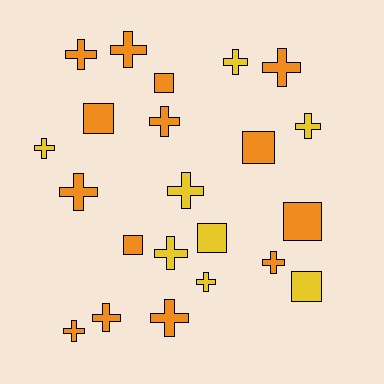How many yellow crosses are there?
There are 6 yellow crosses.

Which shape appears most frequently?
Cross, with 15 objects.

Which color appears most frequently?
Orange, with 14 objects.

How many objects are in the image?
There are 22 objects.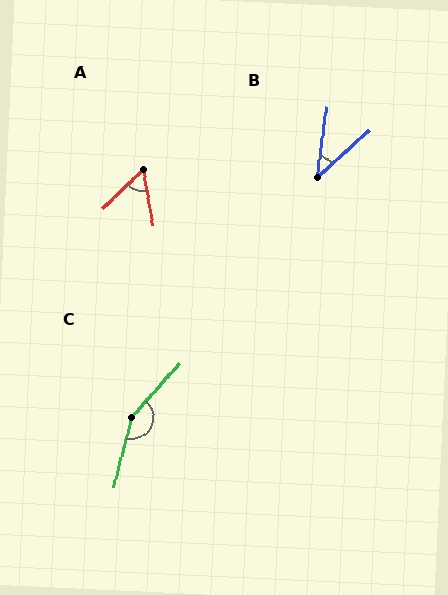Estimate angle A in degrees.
Approximately 56 degrees.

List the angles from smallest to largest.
B (40°), A (56°), C (152°).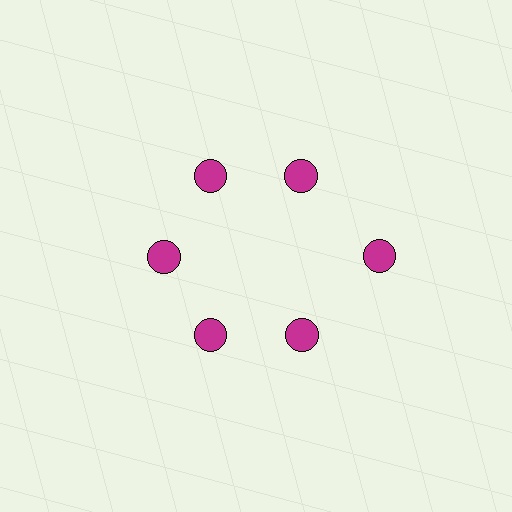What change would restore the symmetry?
The symmetry would be restored by moving it inward, back onto the ring so that all 6 circles sit at equal angles and equal distance from the center.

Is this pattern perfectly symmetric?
No. The 6 magenta circles are arranged in a ring, but one element near the 3 o'clock position is pushed outward from the center, breaking the 6-fold rotational symmetry.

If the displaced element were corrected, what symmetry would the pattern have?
It would have 6-fold rotational symmetry — the pattern would map onto itself every 60 degrees.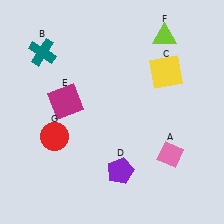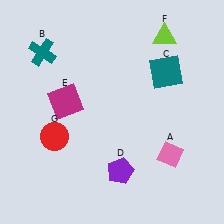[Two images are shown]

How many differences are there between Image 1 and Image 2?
There is 1 difference between the two images.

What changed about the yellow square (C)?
In Image 1, C is yellow. In Image 2, it changed to teal.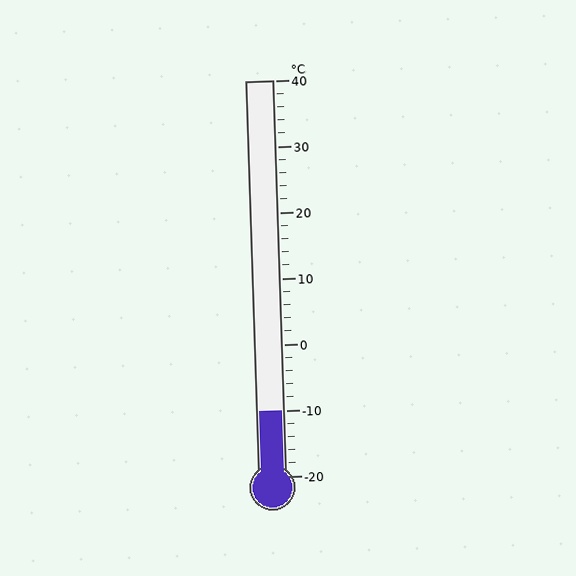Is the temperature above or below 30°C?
The temperature is below 30°C.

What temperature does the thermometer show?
The thermometer shows approximately -10°C.